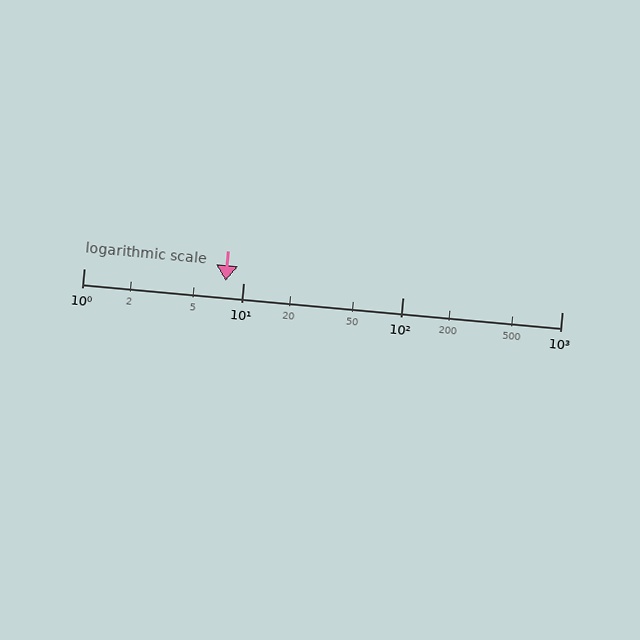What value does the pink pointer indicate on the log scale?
The pointer indicates approximately 7.8.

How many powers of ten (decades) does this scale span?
The scale spans 3 decades, from 1 to 1000.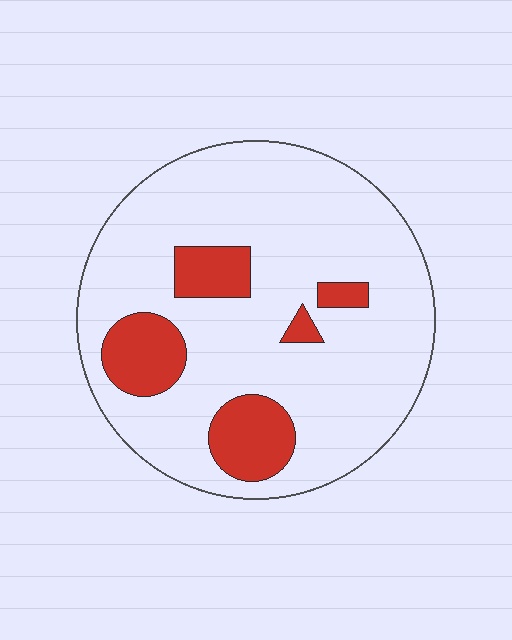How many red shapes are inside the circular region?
5.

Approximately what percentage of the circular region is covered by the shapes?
Approximately 20%.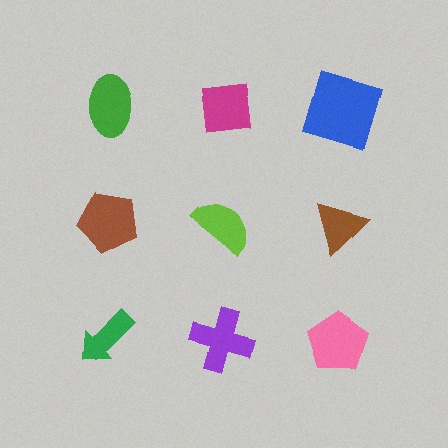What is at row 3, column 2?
A purple cross.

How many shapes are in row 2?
3 shapes.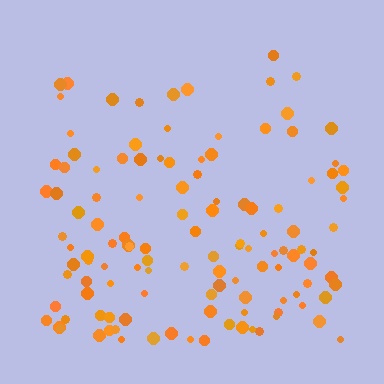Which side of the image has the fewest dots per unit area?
The top.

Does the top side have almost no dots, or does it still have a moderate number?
Still a moderate number, just noticeably fewer than the bottom.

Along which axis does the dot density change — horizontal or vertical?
Vertical.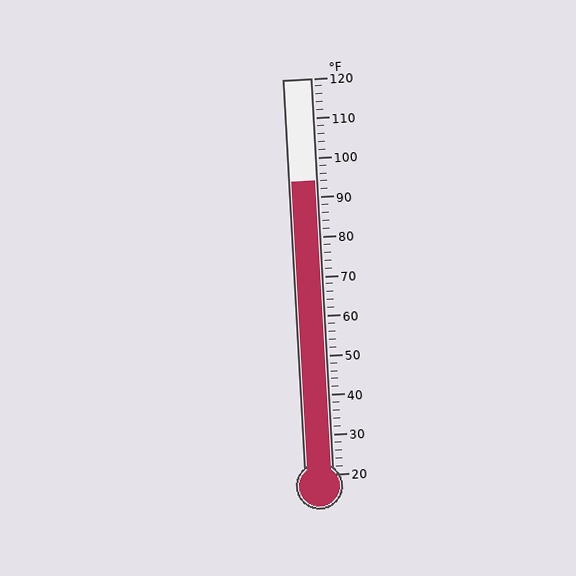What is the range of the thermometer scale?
The thermometer scale ranges from 20°F to 120°F.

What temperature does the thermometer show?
The thermometer shows approximately 94°F.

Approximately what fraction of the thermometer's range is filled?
The thermometer is filled to approximately 75% of its range.